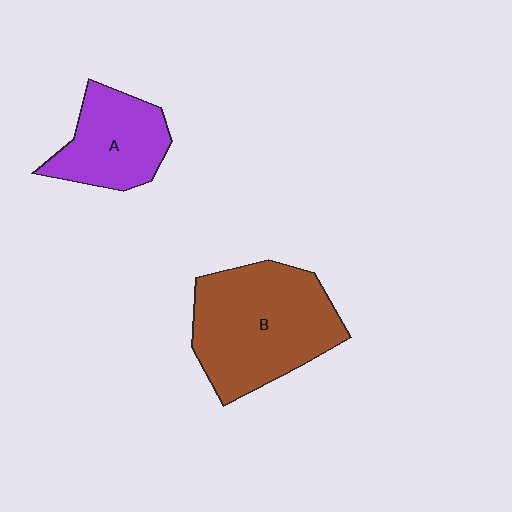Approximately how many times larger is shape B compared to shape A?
Approximately 1.7 times.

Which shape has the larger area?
Shape B (brown).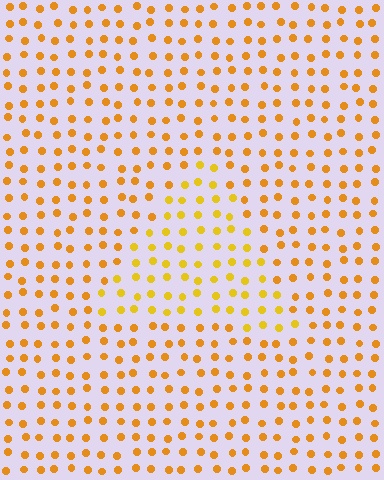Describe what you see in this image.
The image is filled with small orange elements in a uniform arrangement. A triangle-shaped region is visible where the elements are tinted to a slightly different hue, forming a subtle color boundary.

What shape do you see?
I see a triangle.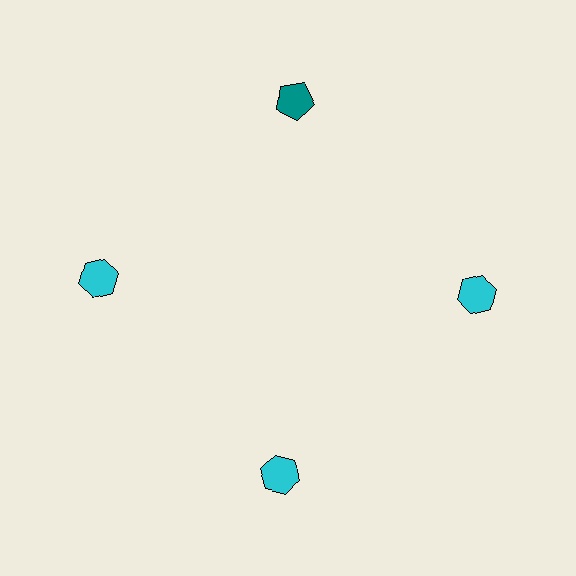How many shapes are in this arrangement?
There are 4 shapes arranged in a ring pattern.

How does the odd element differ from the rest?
It differs in both color (teal instead of cyan) and shape (pentagon instead of hexagon).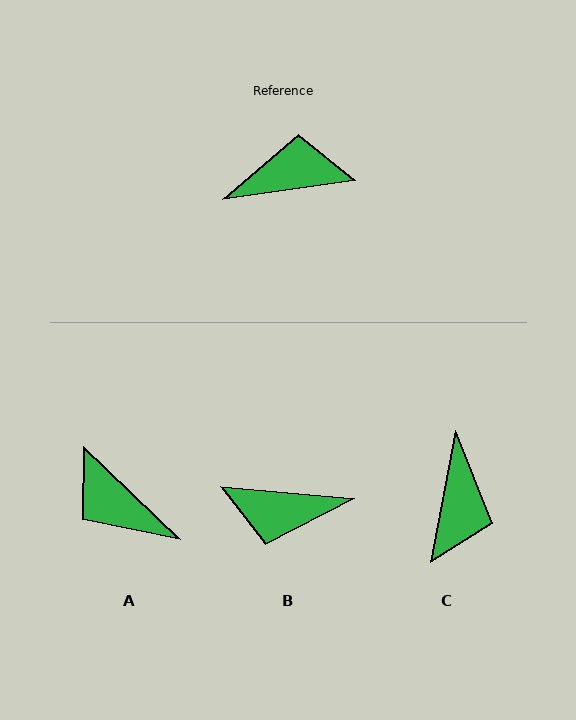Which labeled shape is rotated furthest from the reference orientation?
B, about 167 degrees away.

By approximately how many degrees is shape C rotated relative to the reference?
Approximately 109 degrees clockwise.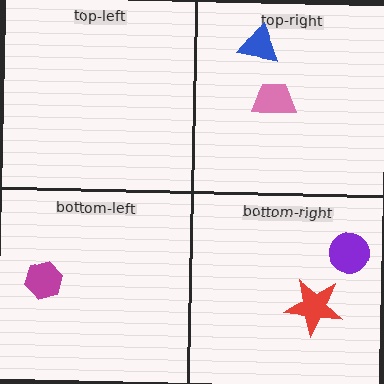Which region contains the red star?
The bottom-right region.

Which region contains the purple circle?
The bottom-right region.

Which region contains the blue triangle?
The top-right region.